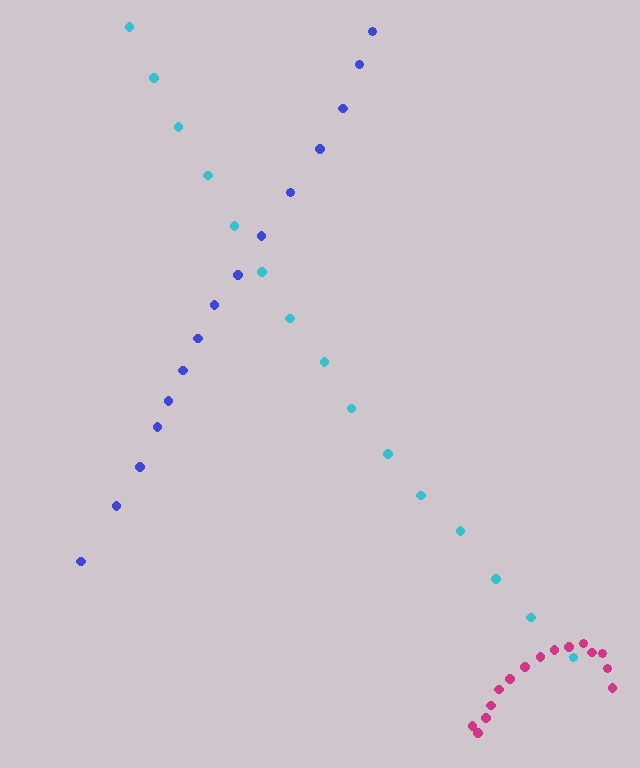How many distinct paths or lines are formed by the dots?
There are 3 distinct paths.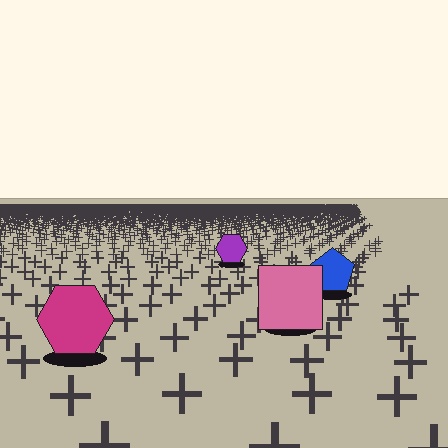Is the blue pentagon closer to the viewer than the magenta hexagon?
No. The magenta hexagon is closer — you can tell from the texture gradient: the ground texture is coarser near it.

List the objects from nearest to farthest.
From nearest to farthest: the magenta hexagon, the pink square, the blue pentagon, the purple hexagon.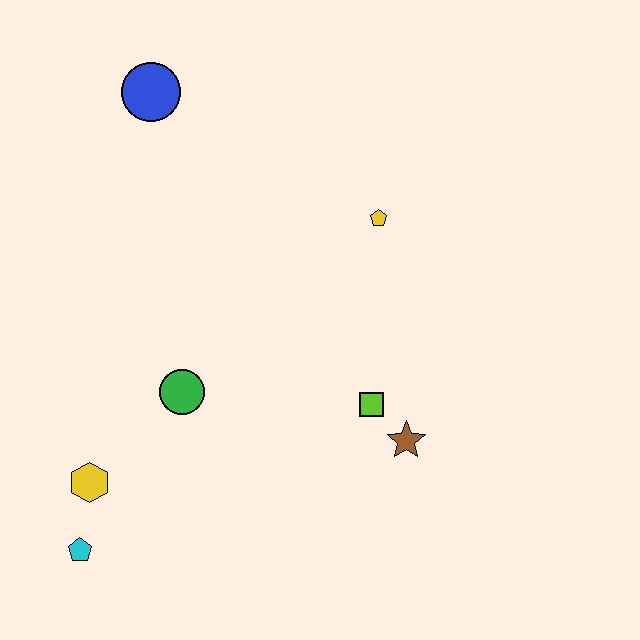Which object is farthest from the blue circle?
The cyan pentagon is farthest from the blue circle.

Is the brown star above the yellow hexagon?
Yes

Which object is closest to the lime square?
The brown star is closest to the lime square.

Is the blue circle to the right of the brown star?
No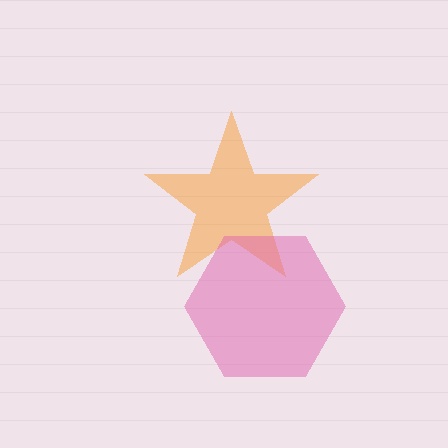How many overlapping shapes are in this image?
There are 2 overlapping shapes in the image.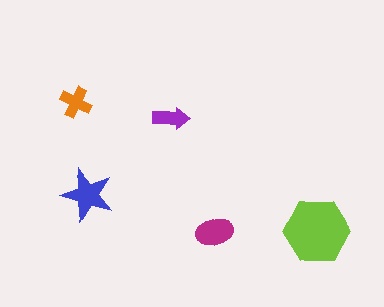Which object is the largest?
The lime hexagon.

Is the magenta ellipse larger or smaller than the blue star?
Smaller.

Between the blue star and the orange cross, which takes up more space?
The blue star.